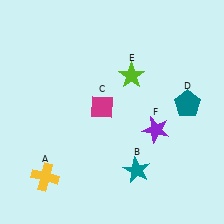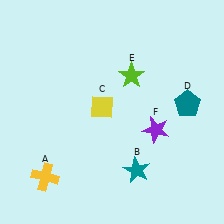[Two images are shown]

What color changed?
The diamond (C) changed from magenta in Image 1 to yellow in Image 2.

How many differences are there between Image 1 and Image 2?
There is 1 difference between the two images.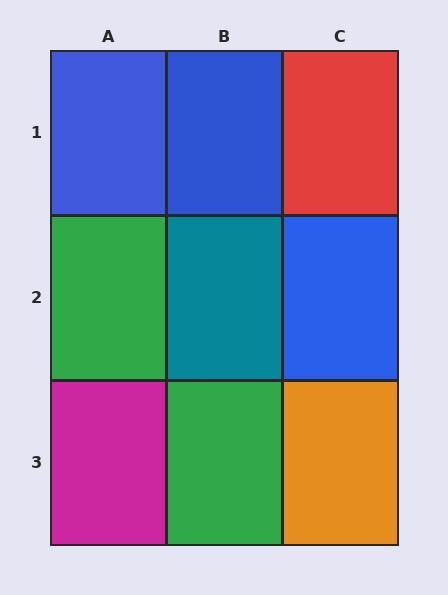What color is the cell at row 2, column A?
Green.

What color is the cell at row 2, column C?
Blue.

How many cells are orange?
1 cell is orange.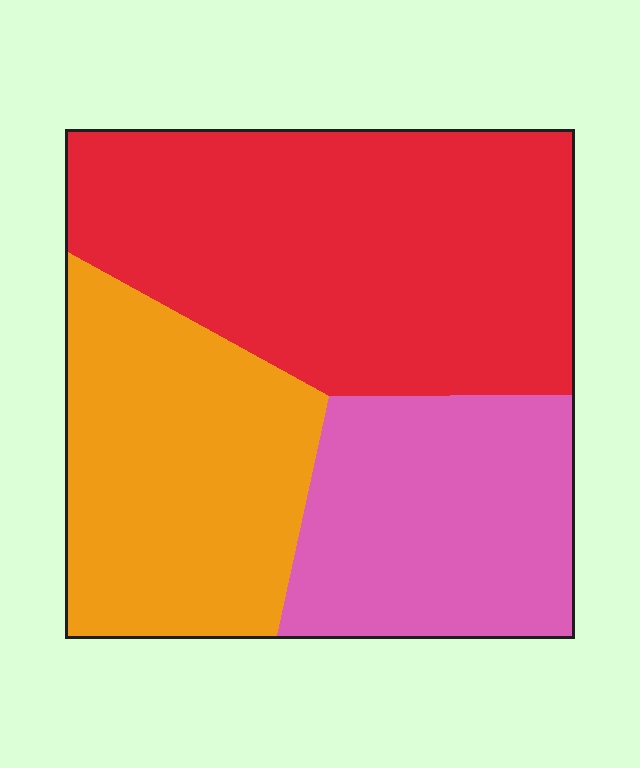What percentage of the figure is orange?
Orange covers around 30% of the figure.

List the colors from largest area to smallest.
From largest to smallest: red, orange, pink.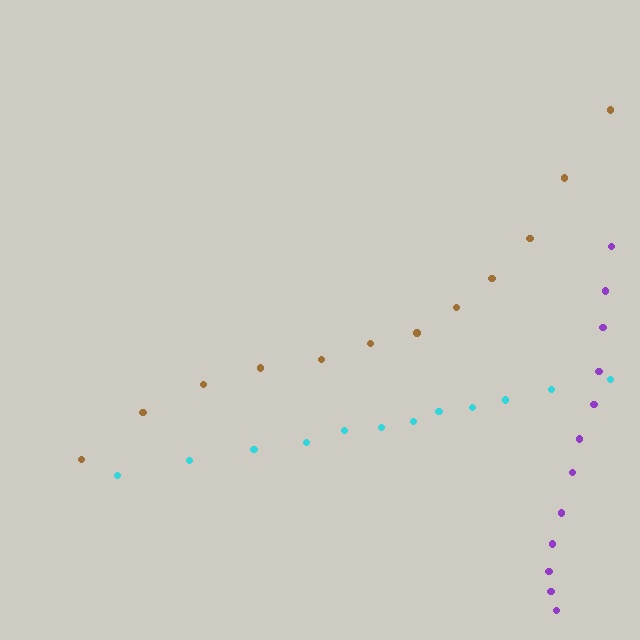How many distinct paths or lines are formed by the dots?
There are 3 distinct paths.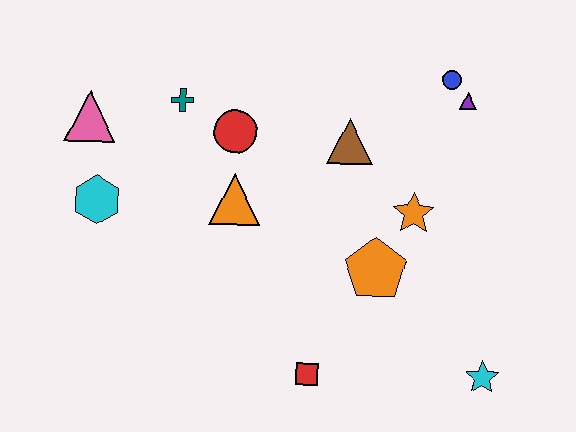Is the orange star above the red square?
Yes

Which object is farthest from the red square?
The pink triangle is farthest from the red square.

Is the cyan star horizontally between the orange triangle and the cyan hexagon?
No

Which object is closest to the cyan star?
The orange pentagon is closest to the cyan star.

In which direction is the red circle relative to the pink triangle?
The red circle is to the right of the pink triangle.